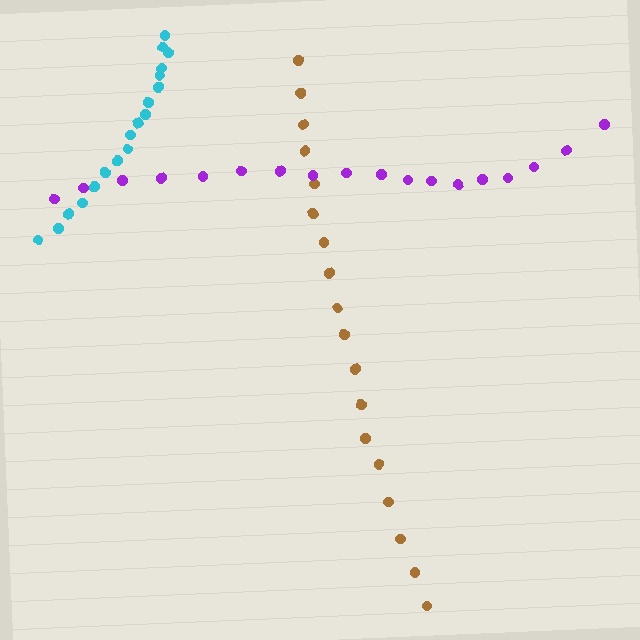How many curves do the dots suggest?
There are 3 distinct paths.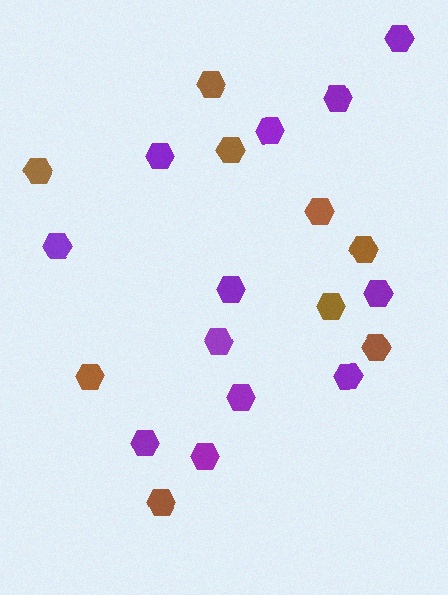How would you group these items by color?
There are 2 groups: one group of purple hexagons (12) and one group of brown hexagons (9).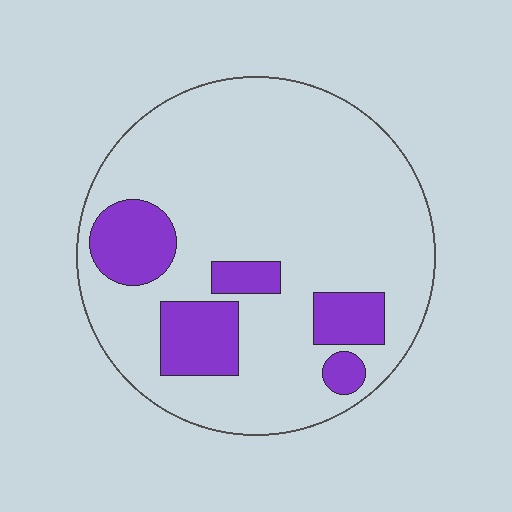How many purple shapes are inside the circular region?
5.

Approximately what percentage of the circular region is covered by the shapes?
Approximately 20%.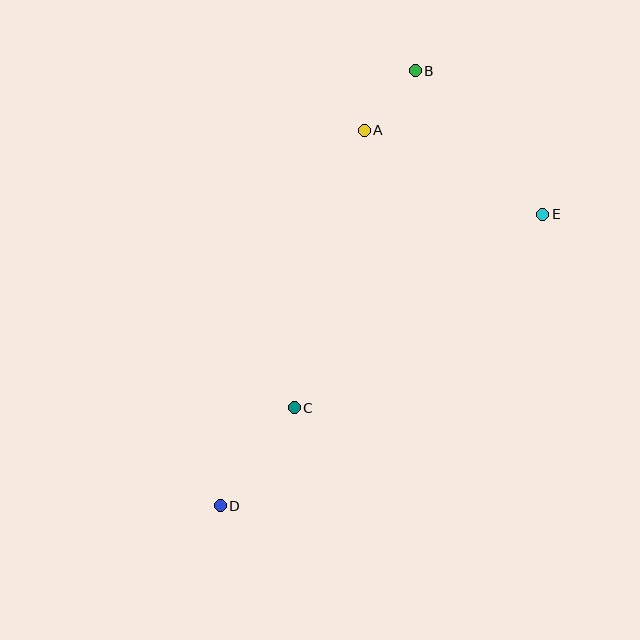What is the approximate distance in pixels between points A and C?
The distance between A and C is approximately 286 pixels.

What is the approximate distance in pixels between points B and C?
The distance between B and C is approximately 358 pixels.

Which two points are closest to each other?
Points A and B are closest to each other.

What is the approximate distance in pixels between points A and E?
The distance between A and E is approximately 197 pixels.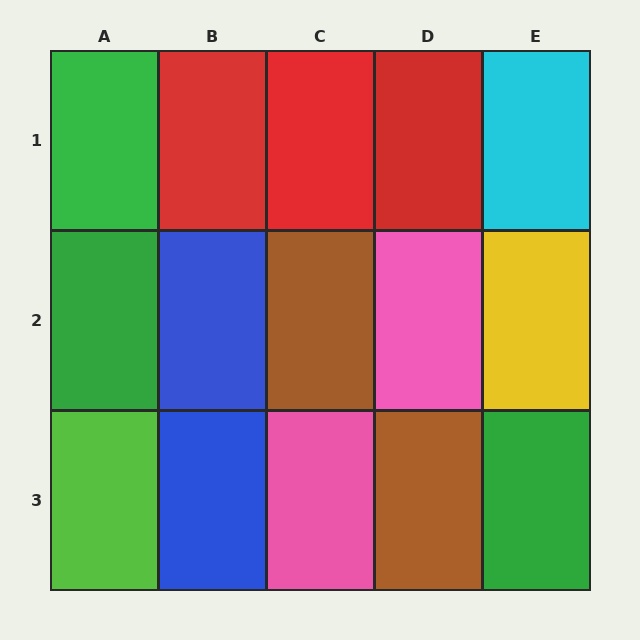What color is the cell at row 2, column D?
Pink.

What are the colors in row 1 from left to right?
Green, red, red, red, cyan.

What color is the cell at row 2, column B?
Blue.